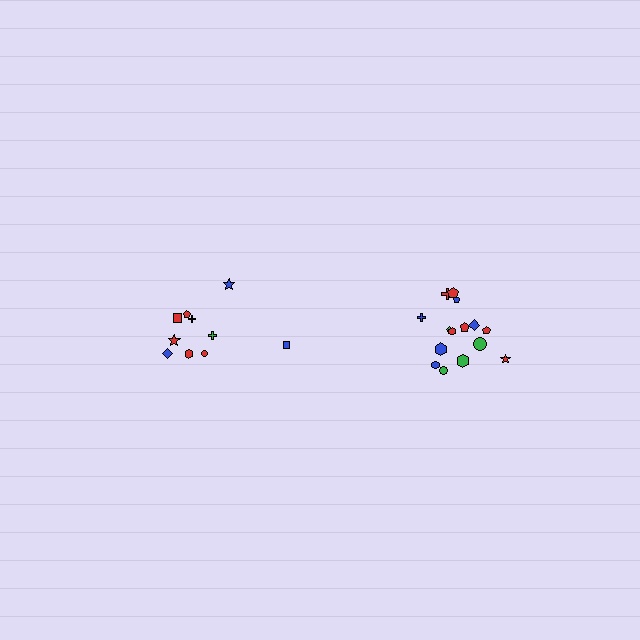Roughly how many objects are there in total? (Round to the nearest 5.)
Roughly 25 objects in total.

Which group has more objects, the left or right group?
The right group.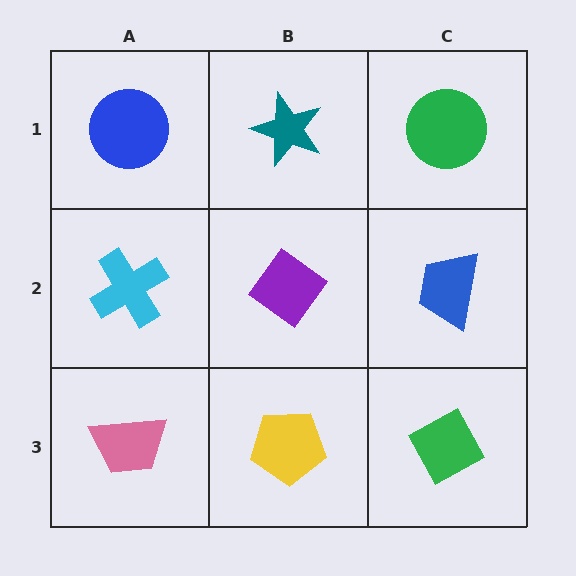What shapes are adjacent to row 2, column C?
A green circle (row 1, column C), a green diamond (row 3, column C), a purple diamond (row 2, column B).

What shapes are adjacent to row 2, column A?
A blue circle (row 1, column A), a pink trapezoid (row 3, column A), a purple diamond (row 2, column B).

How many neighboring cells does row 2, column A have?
3.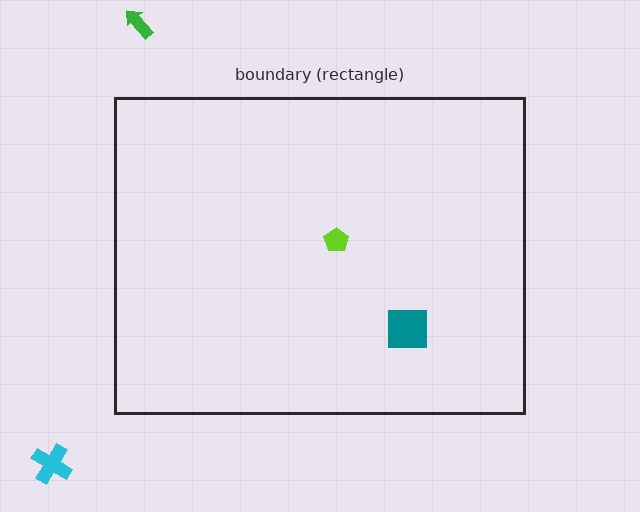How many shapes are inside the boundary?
2 inside, 2 outside.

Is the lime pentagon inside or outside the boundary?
Inside.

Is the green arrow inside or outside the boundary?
Outside.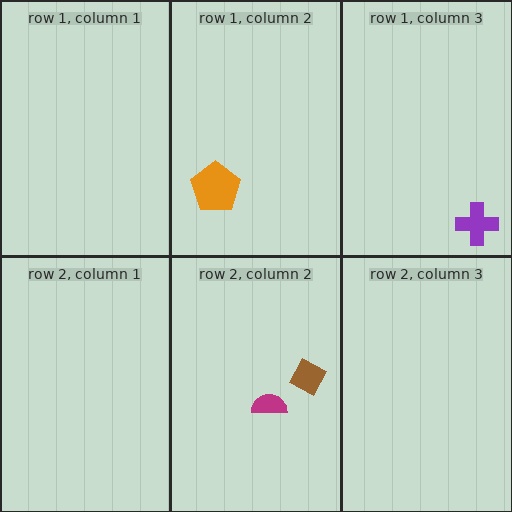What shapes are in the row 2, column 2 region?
The magenta semicircle, the brown diamond.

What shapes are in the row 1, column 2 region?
The orange pentagon.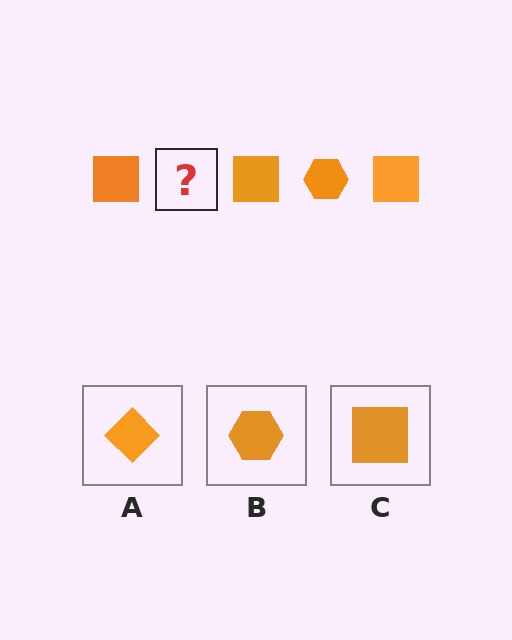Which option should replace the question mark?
Option B.